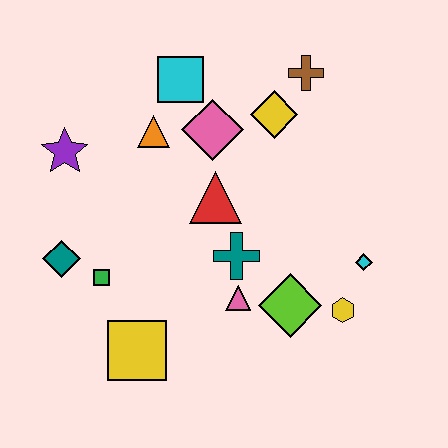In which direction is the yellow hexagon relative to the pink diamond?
The yellow hexagon is below the pink diamond.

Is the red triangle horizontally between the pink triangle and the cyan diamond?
No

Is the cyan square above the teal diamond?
Yes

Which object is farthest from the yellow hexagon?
The purple star is farthest from the yellow hexagon.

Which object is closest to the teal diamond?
The green square is closest to the teal diamond.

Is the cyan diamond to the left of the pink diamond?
No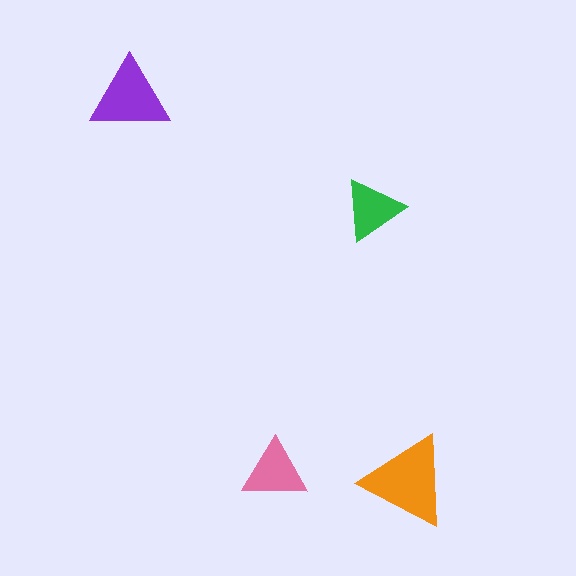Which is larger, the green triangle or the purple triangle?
The purple one.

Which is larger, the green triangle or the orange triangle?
The orange one.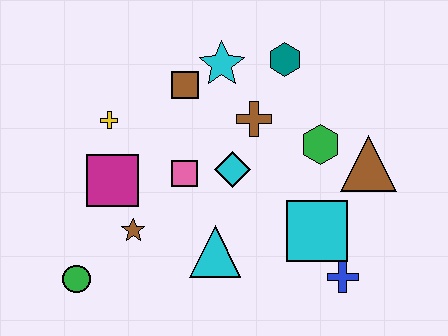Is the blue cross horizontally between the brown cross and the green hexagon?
No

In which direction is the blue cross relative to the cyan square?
The blue cross is below the cyan square.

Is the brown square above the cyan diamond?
Yes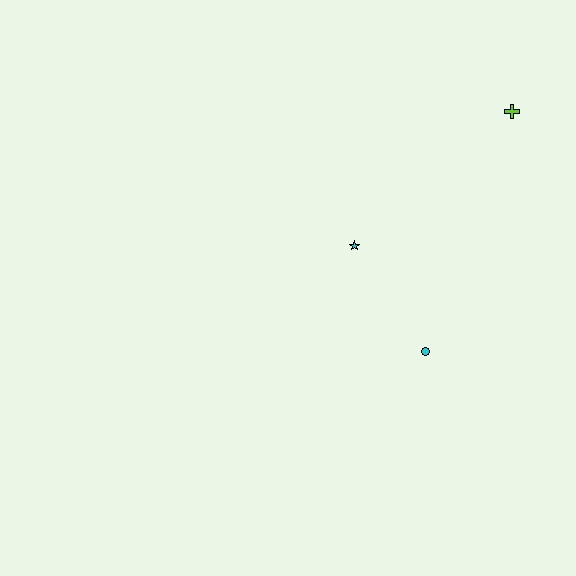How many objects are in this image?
There are 3 objects.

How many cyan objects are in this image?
There are 2 cyan objects.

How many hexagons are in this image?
There are no hexagons.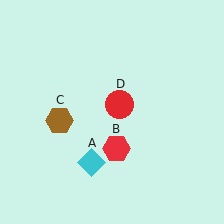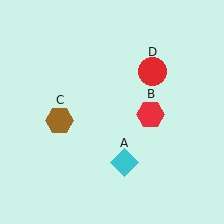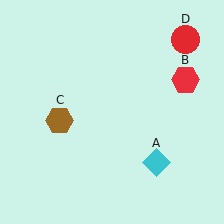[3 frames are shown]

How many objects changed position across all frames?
3 objects changed position: cyan diamond (object A), red hexagon (object B), red circle (object D).